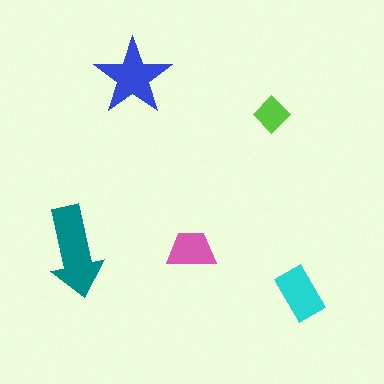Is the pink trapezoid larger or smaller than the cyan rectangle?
Smaller.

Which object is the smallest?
The lime diamond.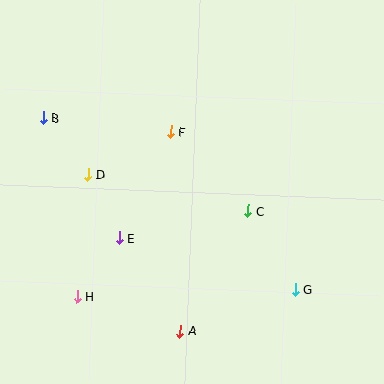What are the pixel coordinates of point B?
Point B is at (43, 118).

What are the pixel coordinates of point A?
Point A is at (180, 331).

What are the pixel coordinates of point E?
Point E is at (120, 238).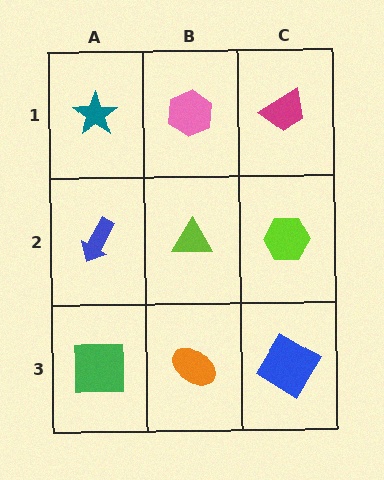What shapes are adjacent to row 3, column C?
A lime hexagon (row 2, column C), an orange ellipse (row 3, column B).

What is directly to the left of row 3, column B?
A green square.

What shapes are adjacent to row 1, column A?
A blue arrow (row 2, column A), a pink hexagon (row 1, column B).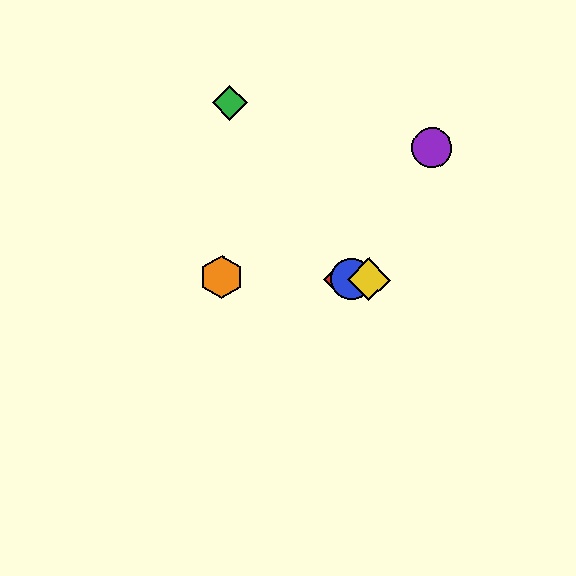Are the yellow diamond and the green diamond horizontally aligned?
No, the yellow diamond is at y≈279 and the green diamond is at y≈103.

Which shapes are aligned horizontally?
The red diamond, the blue circle, the yellow diamond, the orange hexagon are aligned horizontally.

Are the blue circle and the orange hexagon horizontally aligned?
Yes, both are at y≈279.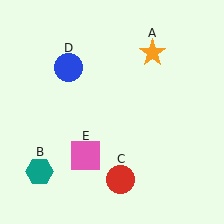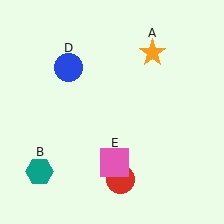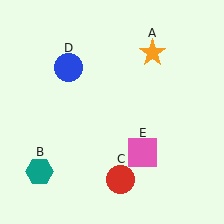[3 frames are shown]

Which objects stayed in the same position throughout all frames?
Orange star (object A) and teal hexagon (object B) and red circle (object C) and blue circle (object D) remained stationary.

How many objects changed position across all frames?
1 object changed position: pink square (object E).